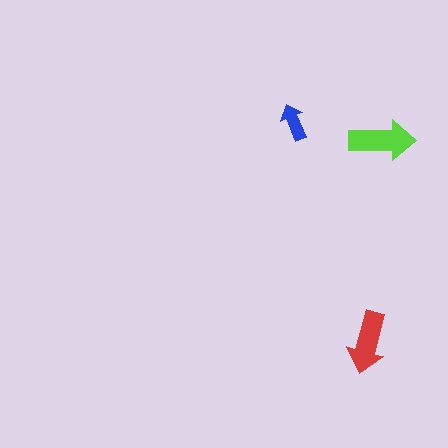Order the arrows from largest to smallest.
the lime one, the red one, the blue one.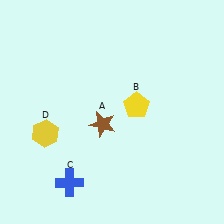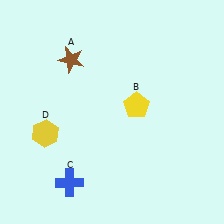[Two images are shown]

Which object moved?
The brown star (A) moved up.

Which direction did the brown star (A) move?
The brown star (A) moved up.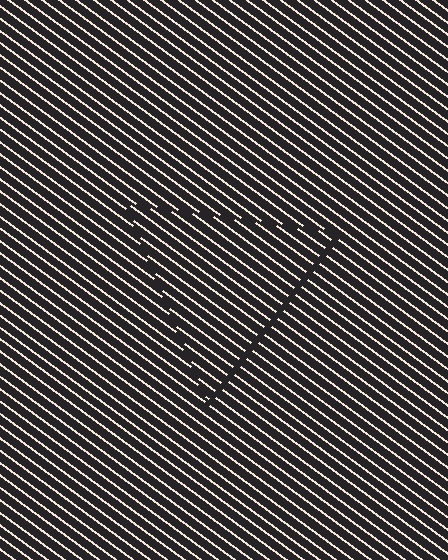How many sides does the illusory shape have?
3 sides — the line-ends trace a triangle.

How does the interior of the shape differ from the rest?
The interior of the shape contains the same grating, shifted by half a period — the contour is defined by the phase discontinuity where line-ends from the inner and outer gratings abut.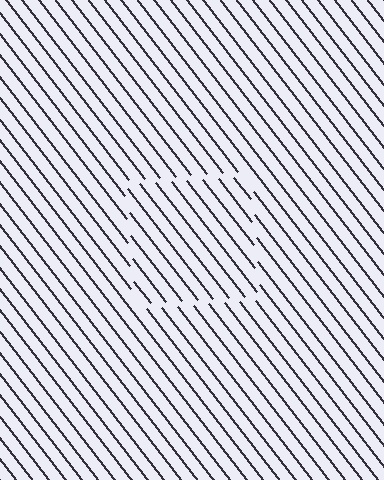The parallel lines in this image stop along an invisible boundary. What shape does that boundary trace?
An illusory square. The interior of the shape contains the same grating, shifted by half a period — the contour is defined by the phase discontinuity where line-ends from the inner and outer gratings abut.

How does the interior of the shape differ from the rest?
The interior of the shape contains the same grating, shifted by half a period — the contour is defined by the phase discontinuity where line-ends from the inner and outer gratings abut.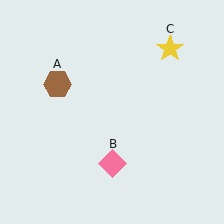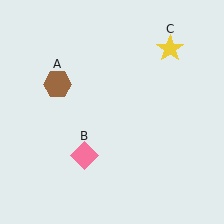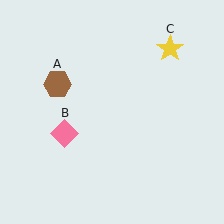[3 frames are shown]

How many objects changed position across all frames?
1 object changed position: pink diamond (object B).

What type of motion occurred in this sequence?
The pink diamond (object B) rotated clockwise around the center of the scene.